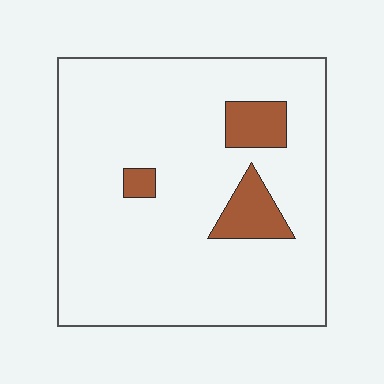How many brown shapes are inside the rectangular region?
3.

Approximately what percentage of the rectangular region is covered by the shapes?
Approximately 10%.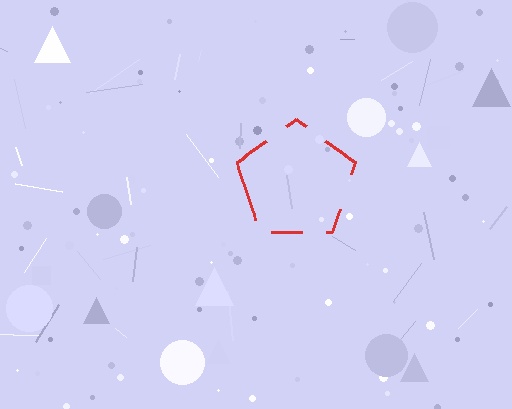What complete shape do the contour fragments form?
The contour fragments form a pentagon.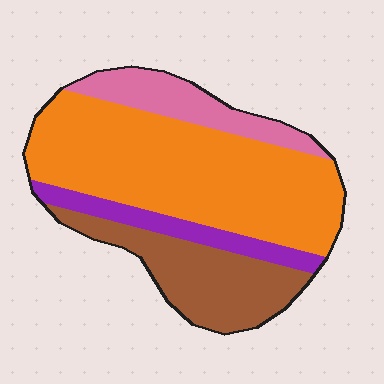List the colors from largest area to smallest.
From largest to smallest: orange, brown, pink, purple.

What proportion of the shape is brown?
Brown covers around 20% of the shape.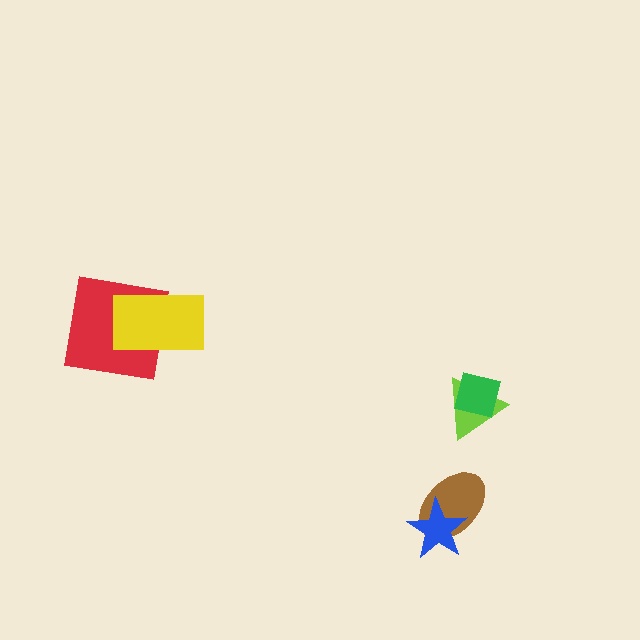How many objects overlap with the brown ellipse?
1 object overlaps with the brown ellipse.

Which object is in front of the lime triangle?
The green square is in front of the lime triangle.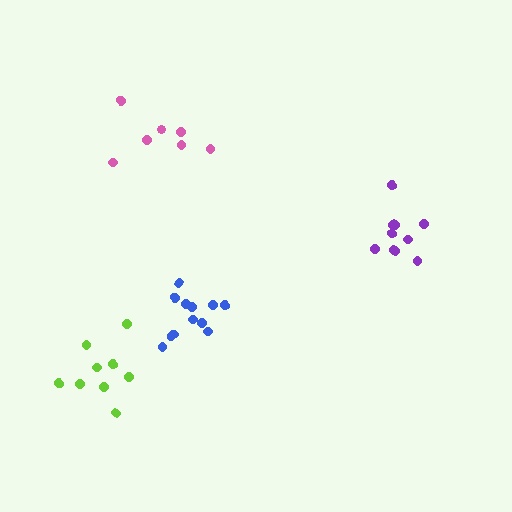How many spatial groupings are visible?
There are 4 spatial groupings.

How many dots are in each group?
Group 1: 7 dots, Group 2: 12 dots, Group 3: 9 dots, Group 4: 10 dots (38 total).